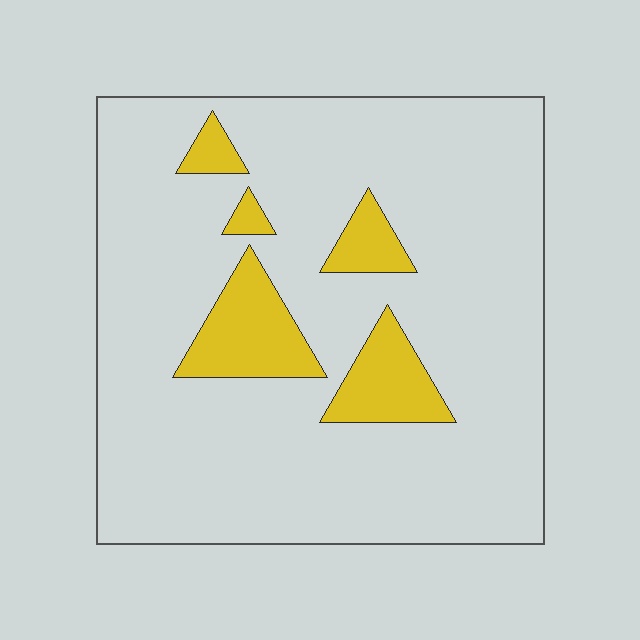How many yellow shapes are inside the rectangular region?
5.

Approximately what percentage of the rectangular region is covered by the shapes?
Approximately 15%.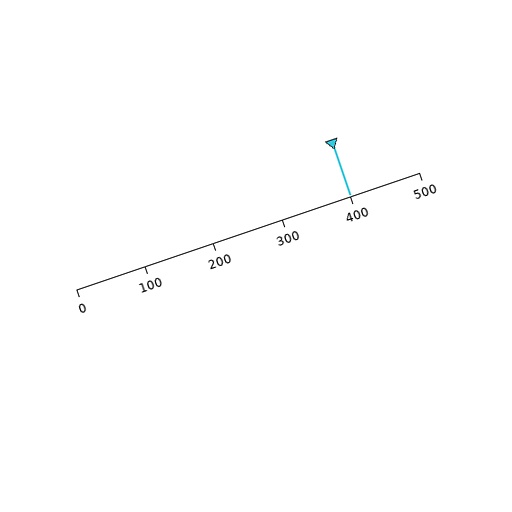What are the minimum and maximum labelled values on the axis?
The axis runs from 0 to 500.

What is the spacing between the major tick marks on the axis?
The major ticks are spaced 100 apart.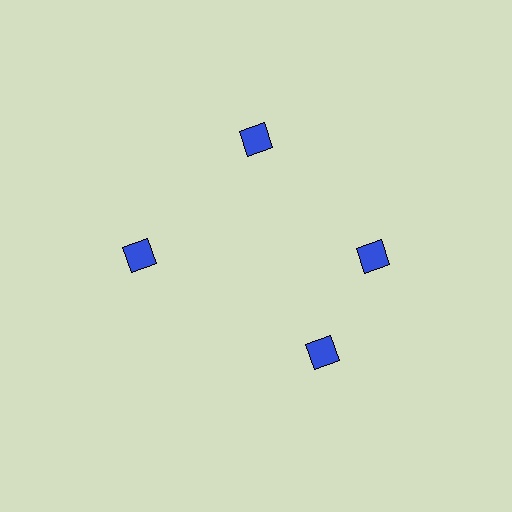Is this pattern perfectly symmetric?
No. The 4 blue squares are arranged in a ring, but one element near the 6 o'clock position is rotated out of alignment along the ring, breaking the 4-fold rotational symmetry.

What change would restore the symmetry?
The symmetry would be restored by rotating it back into even spacing with its neighbors so that all 4 squares sit at equal angles and equal distance from the center.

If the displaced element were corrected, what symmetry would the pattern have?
It would have 4-fold rotational symmetry — the pattern would map onto itself every 90 degrees.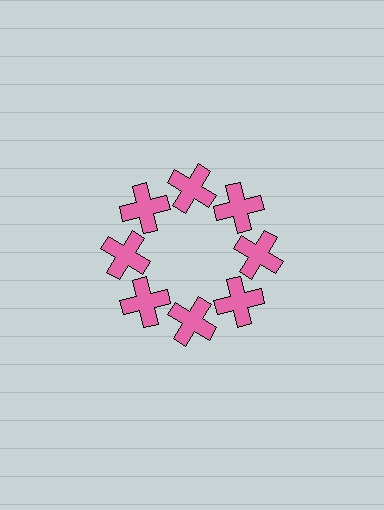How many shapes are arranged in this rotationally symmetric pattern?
There are 8 shapes, arranged in 8 groups of 1.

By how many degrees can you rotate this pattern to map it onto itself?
The pattern maps onto itself every 45 degrees of rotation.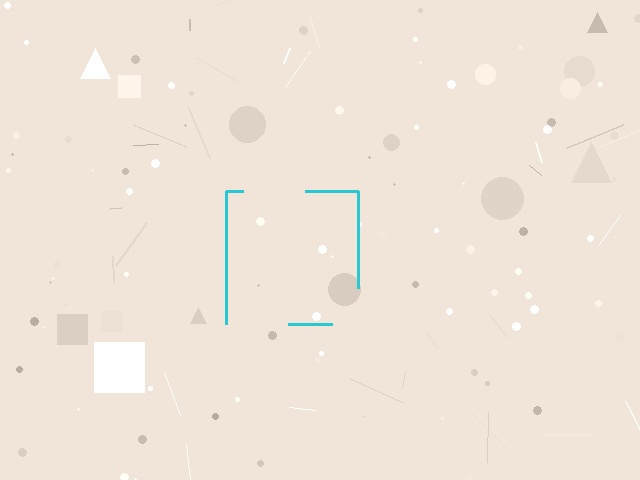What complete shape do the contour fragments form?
The contour fragments form a square.